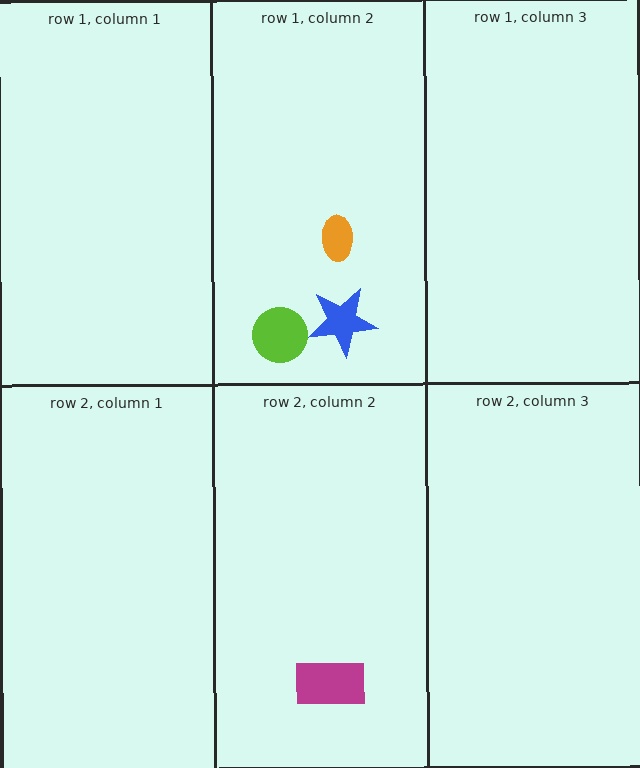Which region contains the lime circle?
The row 1, column 2 region.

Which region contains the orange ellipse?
The row 1, column 2 region.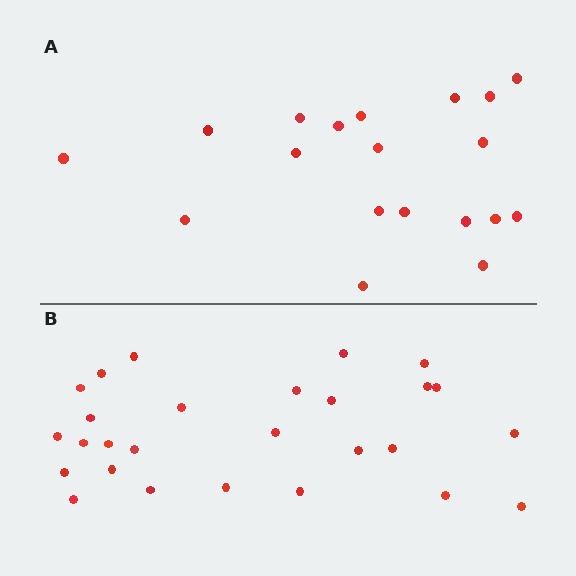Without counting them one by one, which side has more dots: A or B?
Region B (the bottom region) has more dots.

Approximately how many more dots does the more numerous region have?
Region B has roughly 8 or so more dots than region A.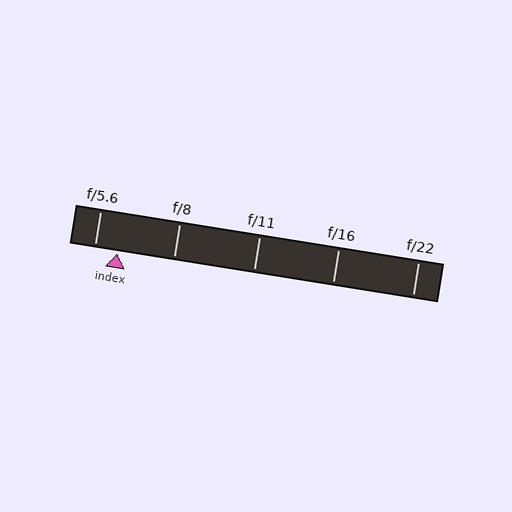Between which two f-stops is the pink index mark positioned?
The index mark is between f/5.6 and f/8.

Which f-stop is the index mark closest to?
The index mark is closest to f/5.6.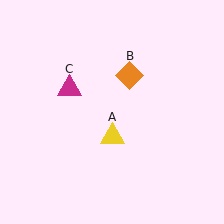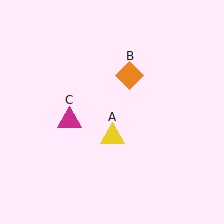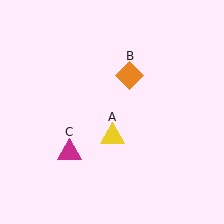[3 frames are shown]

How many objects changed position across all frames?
1 object changed position: magenta triangle (object C).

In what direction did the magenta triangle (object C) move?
The magenta triangle (object C) moved down.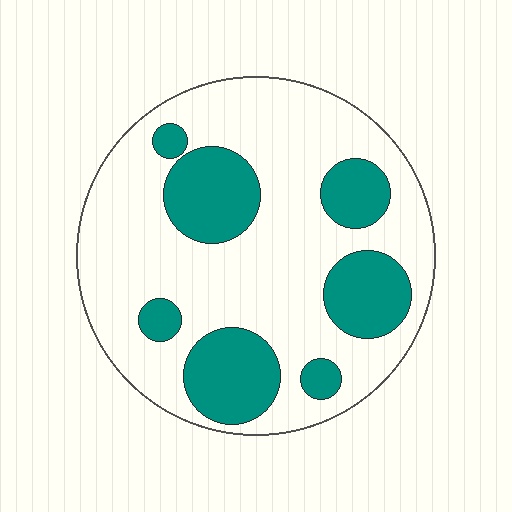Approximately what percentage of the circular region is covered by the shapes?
Approximately 30%.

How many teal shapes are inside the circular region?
7.